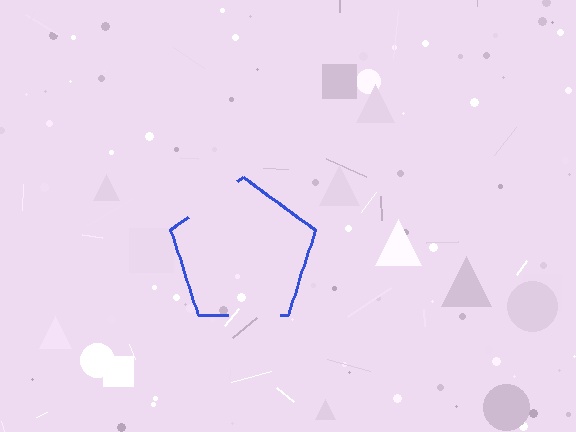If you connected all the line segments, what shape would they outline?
They would outline a pentagon.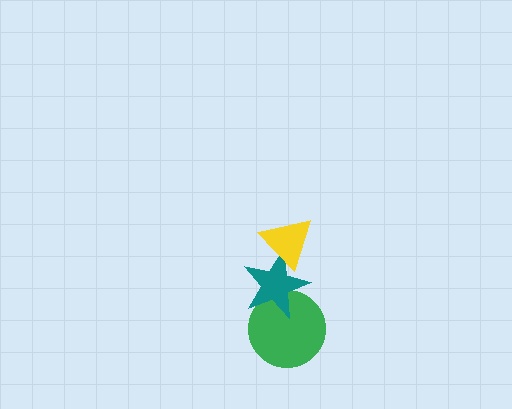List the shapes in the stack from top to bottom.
From top to bottom: the yellow triangle, the teal star, the green circle.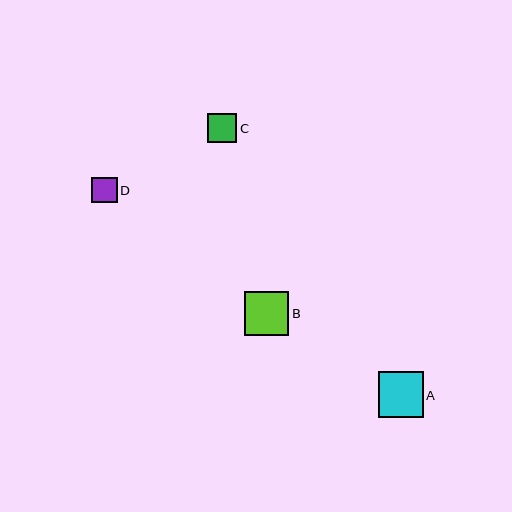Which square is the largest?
Square A is the largest with a size of approximately 45 pixels.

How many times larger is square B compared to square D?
Square B is approximately 1.8 times the size of square D.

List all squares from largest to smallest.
From largest to smallest: A, B, C, D.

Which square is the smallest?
Square D is the smallest with a size of approximately 25 pixels.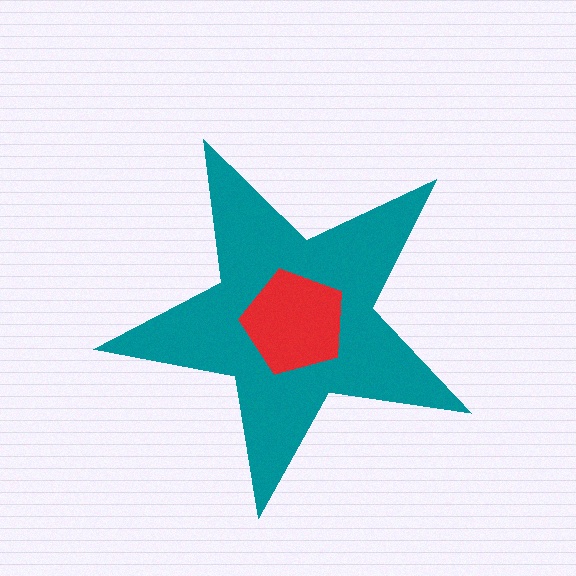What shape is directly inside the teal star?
The red pentagon.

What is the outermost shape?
The teal star.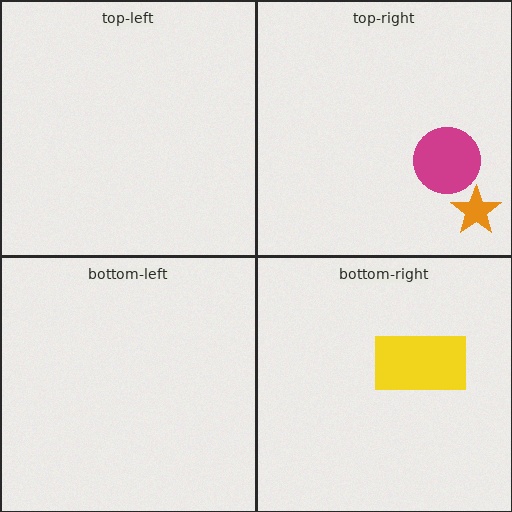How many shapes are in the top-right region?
2.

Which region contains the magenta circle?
The top-right region.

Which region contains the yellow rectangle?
The bottom-right region.